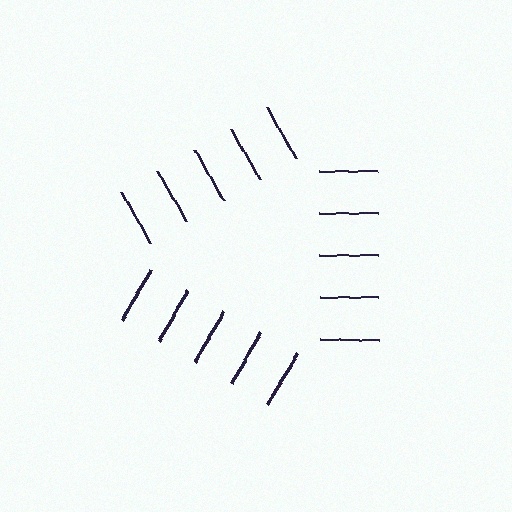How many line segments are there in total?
15 — 5 along each of the 3 edges.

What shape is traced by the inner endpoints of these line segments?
An illusory triangle — the line segments terminate on its edges but no continuous stroke is drawn.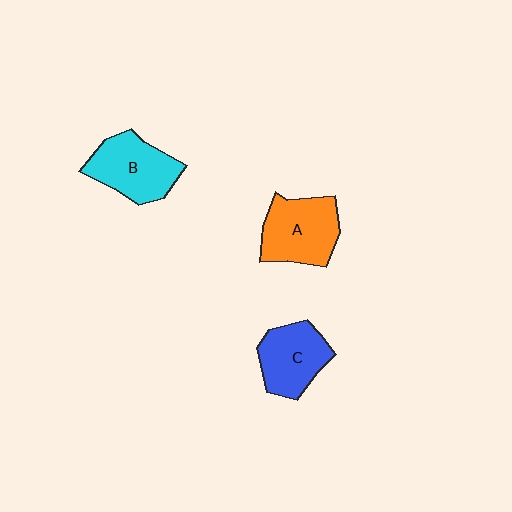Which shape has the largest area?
Shape A (orange).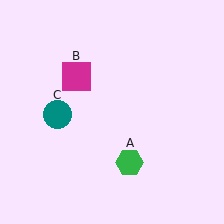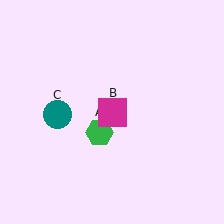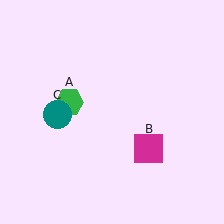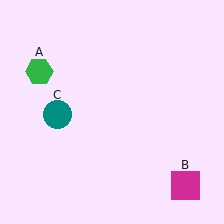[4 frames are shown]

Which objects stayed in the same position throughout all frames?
Teal circle (object C) remained stationary.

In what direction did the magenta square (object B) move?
The magenta square (object B) moved down and to the right.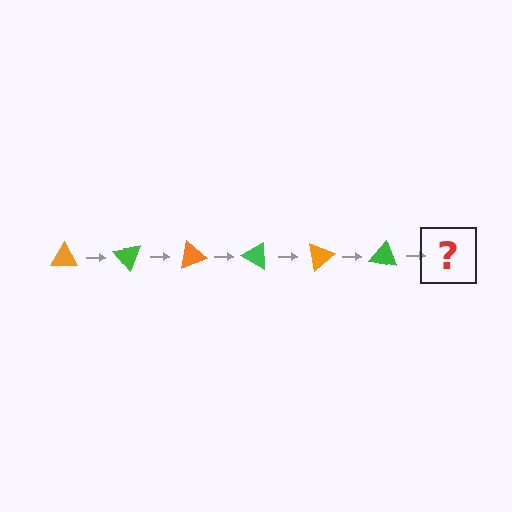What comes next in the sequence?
The next element should be an orange triangle, rotated 300 degrees from the start.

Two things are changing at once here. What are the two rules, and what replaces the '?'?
The two rules are that it rotates 50 degrees each step and the color cycles through orange and green. The '?' should be an orange triangle, rotated 300 degrees from the start.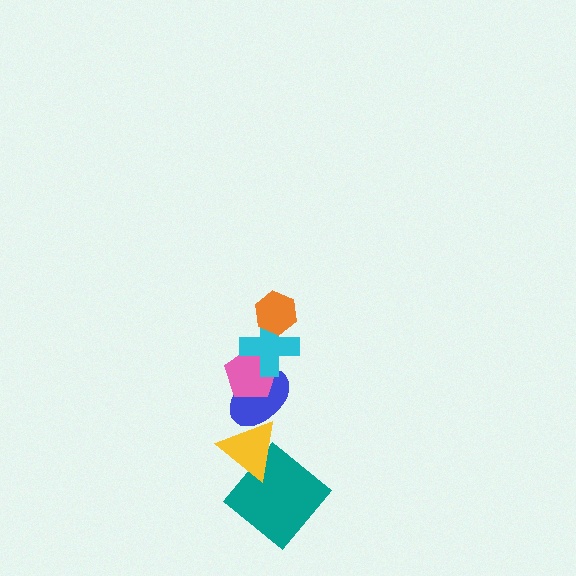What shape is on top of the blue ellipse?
The pink pentagon is on top of the blue ellipse.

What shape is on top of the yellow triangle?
The blue ellipse is on top of the yellow triangle.